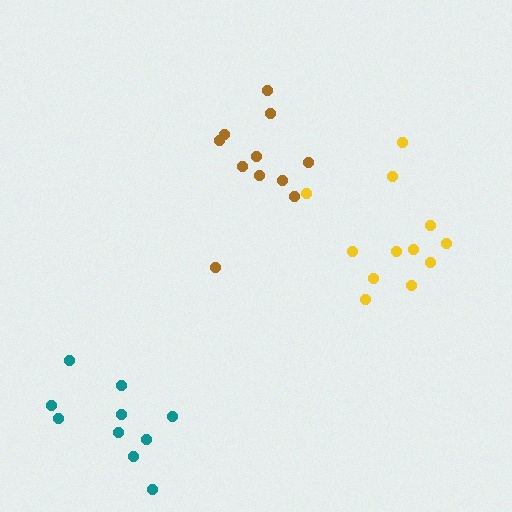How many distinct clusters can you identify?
There are 3 distinct clusters.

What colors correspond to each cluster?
The clusters are colored: teal, brown, yellow.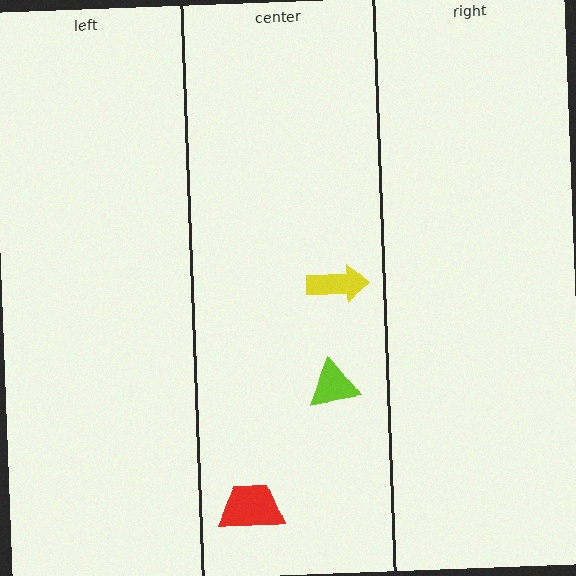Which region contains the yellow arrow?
The center region.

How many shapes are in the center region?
3.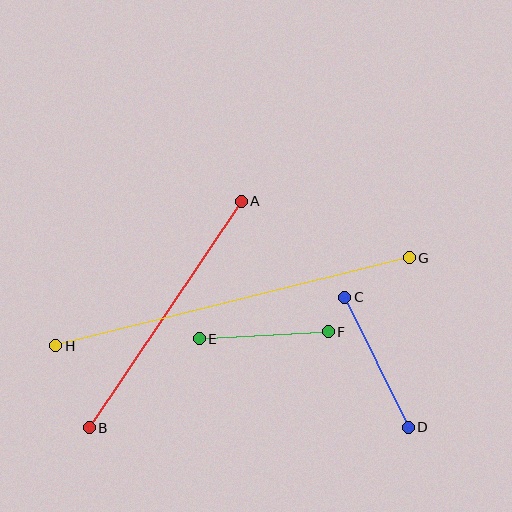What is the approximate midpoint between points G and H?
The midpoint is at approximately (233, 302) pixels.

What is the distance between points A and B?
The distance is approximately 272 pixels.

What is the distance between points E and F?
The distance is approximately 129 pixels.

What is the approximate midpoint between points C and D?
The midpoint is at approximately (376, 362) pixels.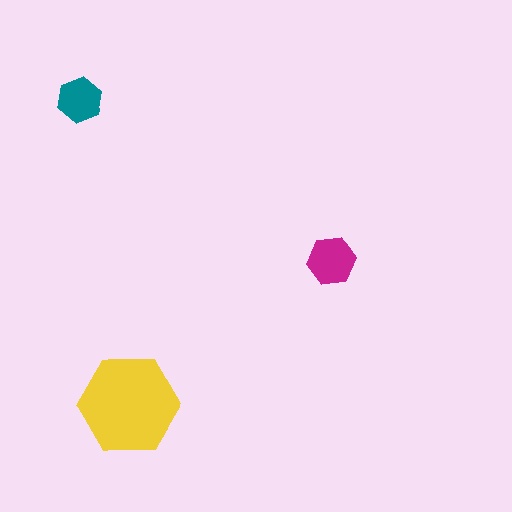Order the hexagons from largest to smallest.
the yellow one, the magenta one, the teal one.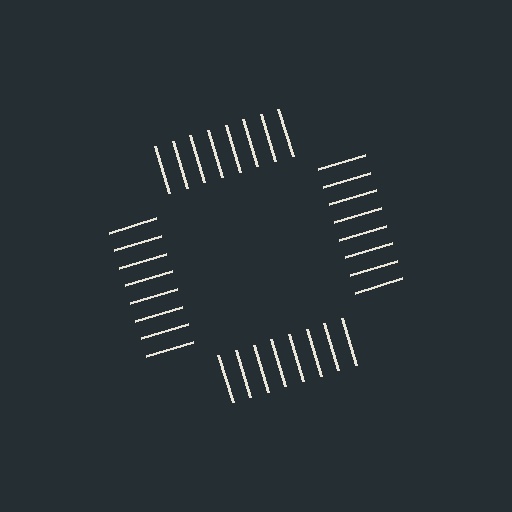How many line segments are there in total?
32 — 8 along each of the 4 edges.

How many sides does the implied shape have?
4 sides — the line-ends trace a square.